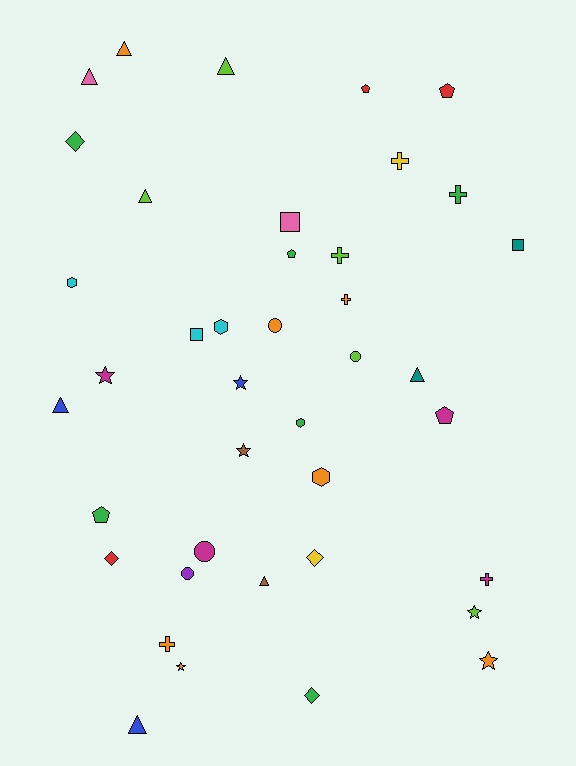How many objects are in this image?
There are 40 objects.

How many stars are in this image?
There are 6 stars.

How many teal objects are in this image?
There are 2 teal objects.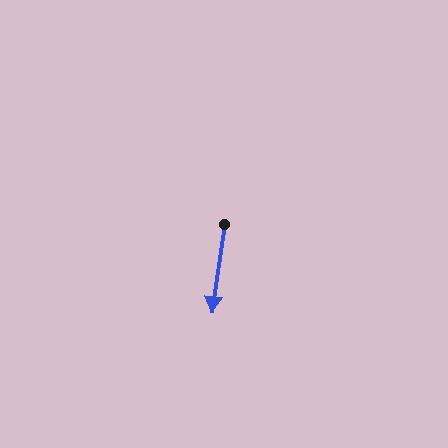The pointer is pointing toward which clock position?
Roughly 6 o'clock.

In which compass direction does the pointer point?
South.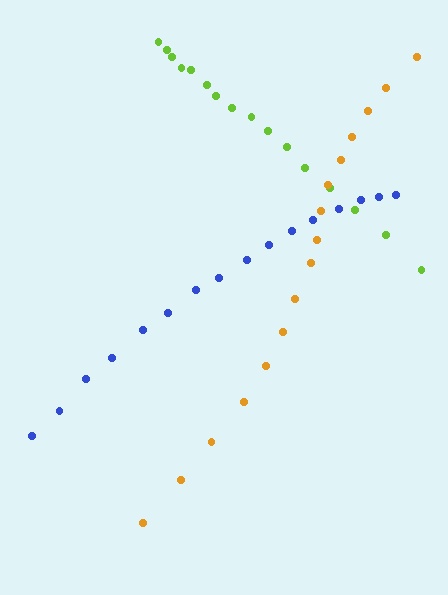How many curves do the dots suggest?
There are 3 distinct paths.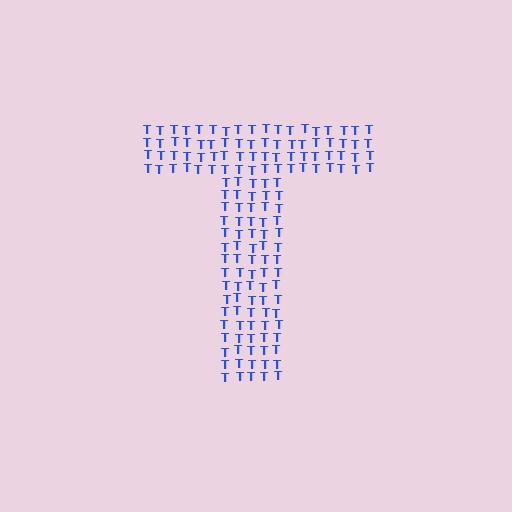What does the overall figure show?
The overall figure shows the letter T.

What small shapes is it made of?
It is made of small letter T's.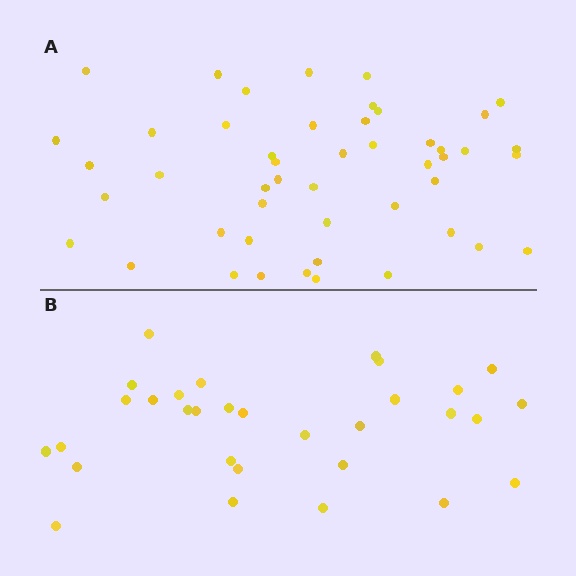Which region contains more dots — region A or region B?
Region A (the top region) has more dots.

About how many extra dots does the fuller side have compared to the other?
Region A has approximately 15 more dots than region B.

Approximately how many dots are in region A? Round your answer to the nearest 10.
About 50 dots. (The exact count is 48, which rounds to 50.)